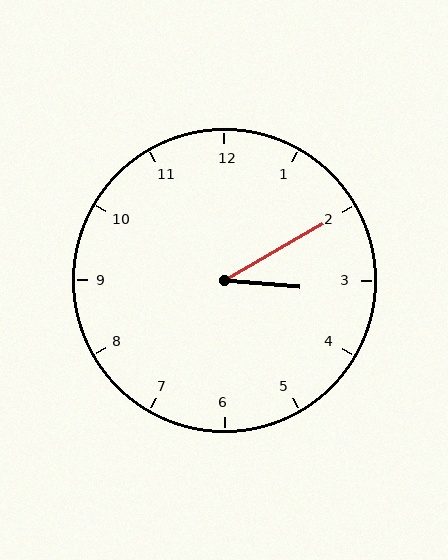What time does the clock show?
3:10.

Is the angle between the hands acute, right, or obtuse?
It is acute.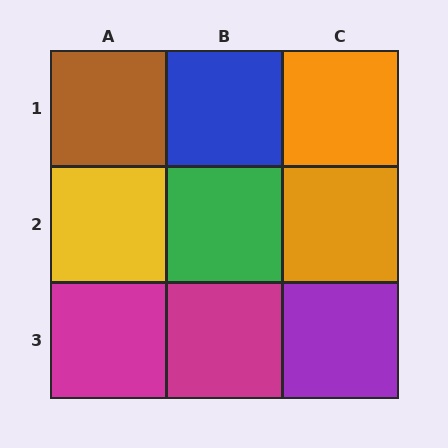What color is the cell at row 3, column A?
Magenta.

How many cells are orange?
2 cells are orange.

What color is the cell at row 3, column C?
Purple.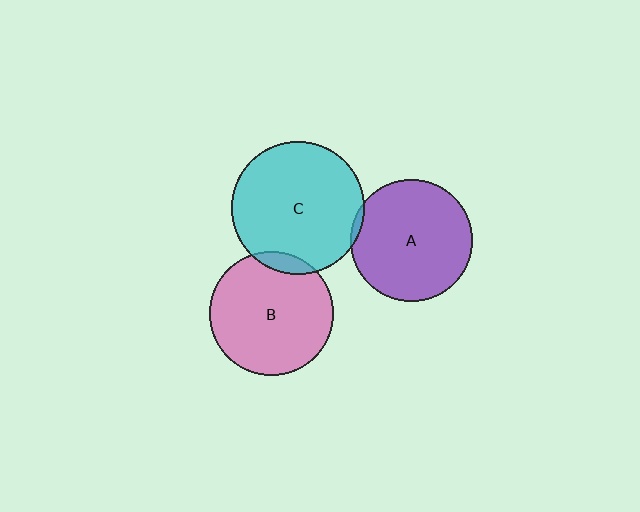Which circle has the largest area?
Circle C (cyan).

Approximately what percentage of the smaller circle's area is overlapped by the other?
Approximately 5%.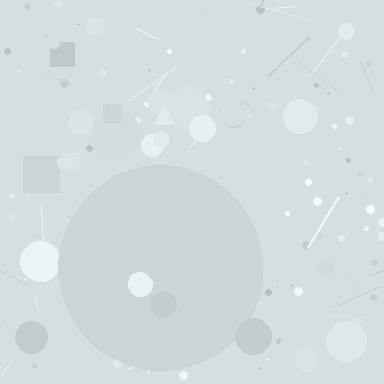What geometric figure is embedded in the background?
A circle is embedded in the background.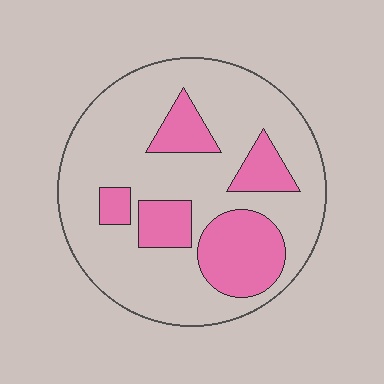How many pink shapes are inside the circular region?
5.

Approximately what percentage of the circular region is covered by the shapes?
Approximately 25%.